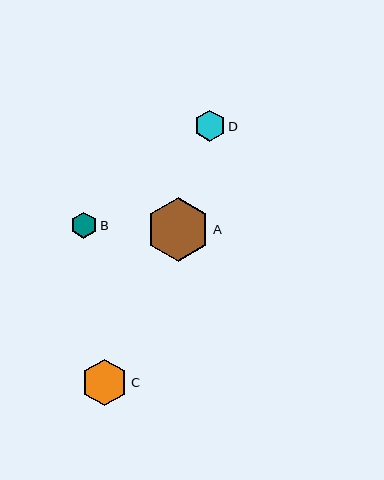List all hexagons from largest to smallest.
From largest to smallest: A, C, D, B.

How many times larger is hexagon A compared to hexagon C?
Hexagon A is approximately 1.4 times the size of hexagon C.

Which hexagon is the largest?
Hexagon A is the largest with a size of approximately 64 pixels.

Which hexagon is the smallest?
Hexagon B is the smallest with a size of approximately 26 pixels.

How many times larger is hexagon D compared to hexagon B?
Hexagon D is approximately 1.2 times the size of hexagon B.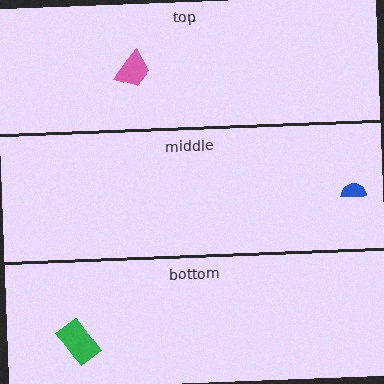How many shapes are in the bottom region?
1.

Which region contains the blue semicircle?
The middle region.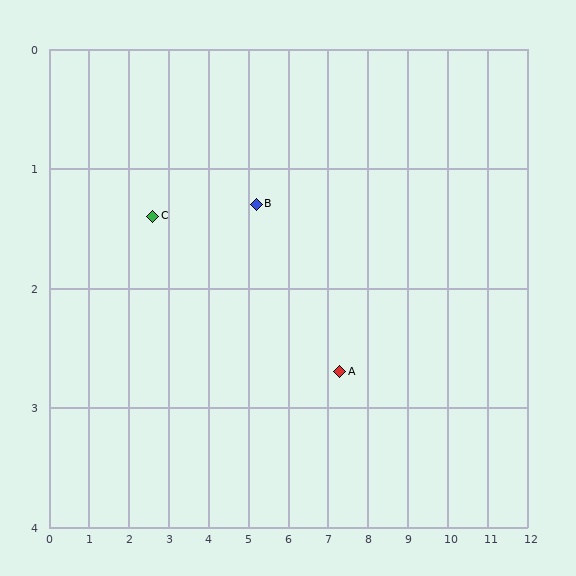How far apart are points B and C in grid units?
Points B and C are about 2.6 grid units apart.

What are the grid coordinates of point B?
Point B is at approximately (5.2, 1.3).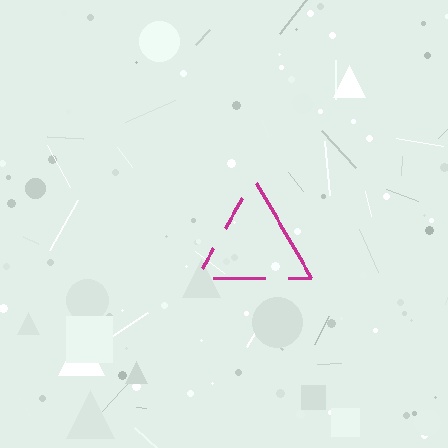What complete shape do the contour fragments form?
The contour fragments form a triangle.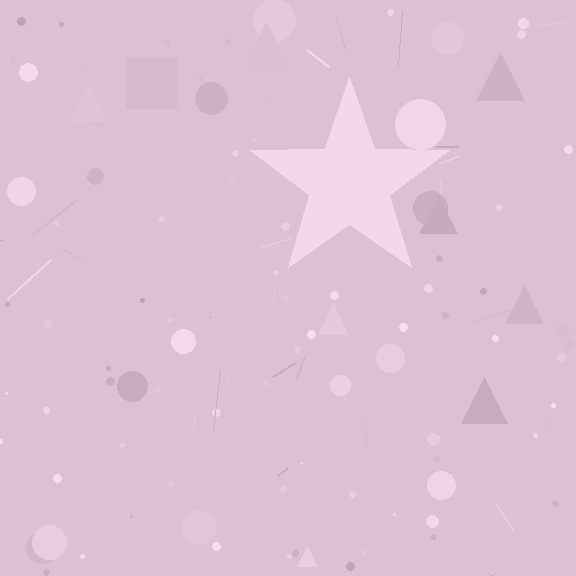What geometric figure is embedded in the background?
A star is embedded in the background.